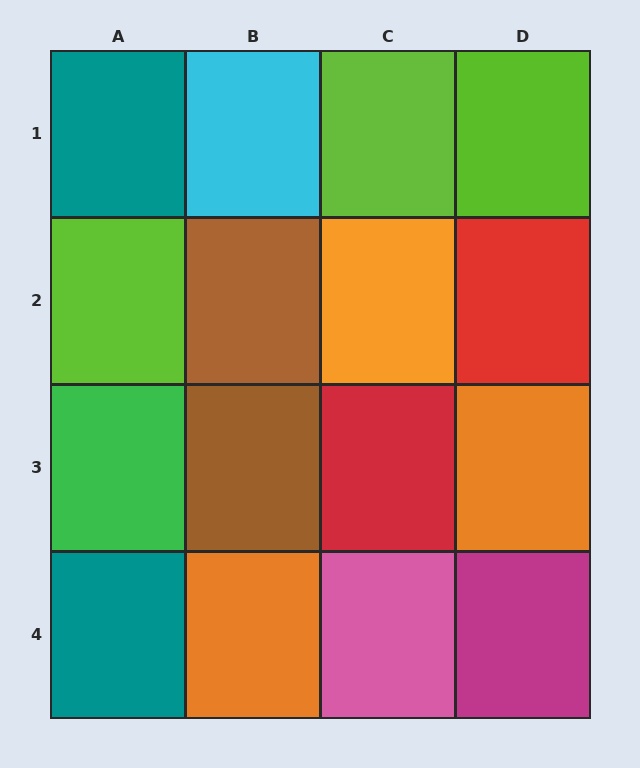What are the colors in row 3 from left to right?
Green, brown, red, orange.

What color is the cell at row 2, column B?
Brown.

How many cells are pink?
1 cell is pink.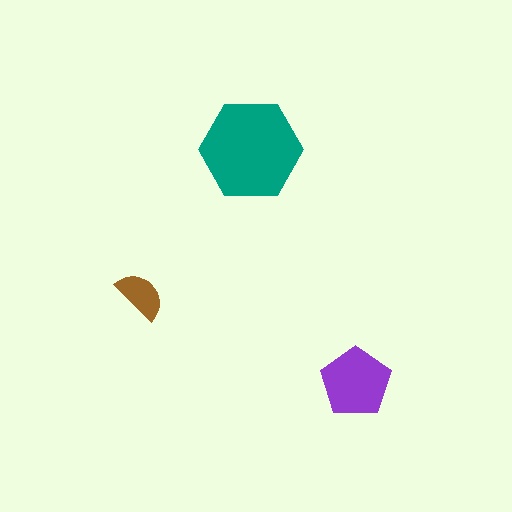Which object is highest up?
The teal hexagon is topmost.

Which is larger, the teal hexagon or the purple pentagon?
The teal hexagon.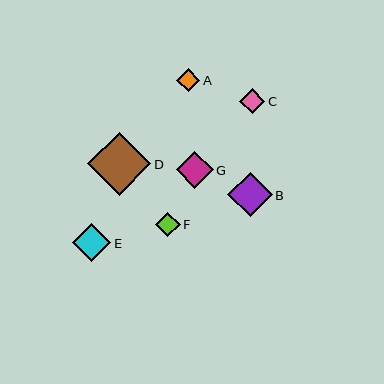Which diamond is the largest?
Diamond D is the largest with a size of approximately 63 pixels.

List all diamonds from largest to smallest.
From largest to smallest: D, B, E, G, C, F, A.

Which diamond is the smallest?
Diamond A is the smallest with a size of approximately 23 pixels.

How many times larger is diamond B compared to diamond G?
Diamond B is approximately 1.2 times the size of diamond G.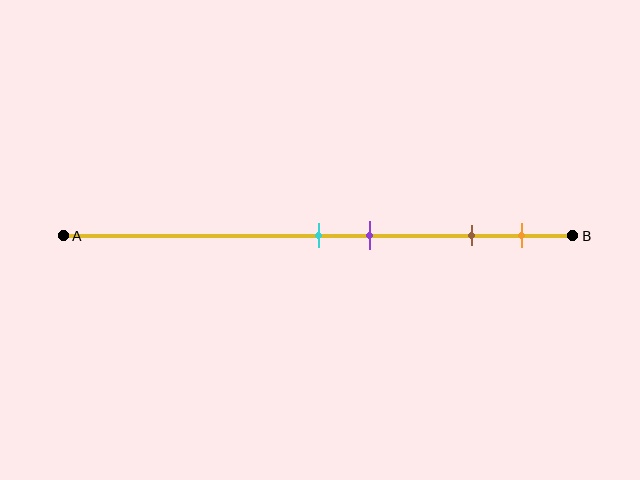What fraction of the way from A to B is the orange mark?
The orange mark is approximately 90% (0.9) of the way from A to B.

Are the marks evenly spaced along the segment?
No, the marks are not evenly spaced.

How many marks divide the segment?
There are 4 marks dividing the segment.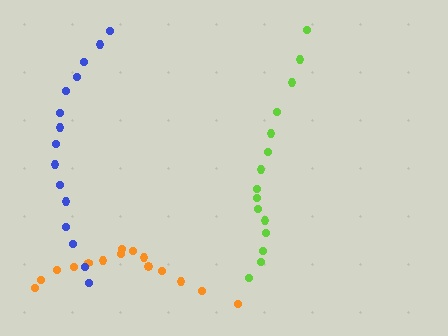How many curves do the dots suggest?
There are 3 distinct paths.